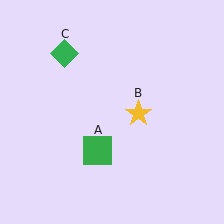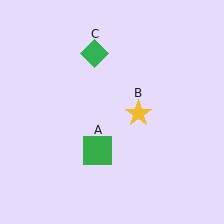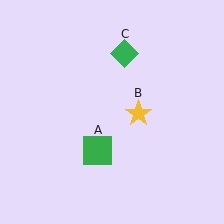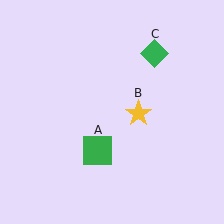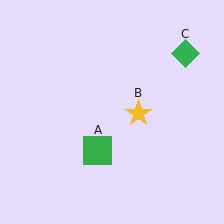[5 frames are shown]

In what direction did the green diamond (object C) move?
The green diamond (object C) moved right.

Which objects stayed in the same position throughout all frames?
Green square (object A) and yellow star (object B) remained stationary.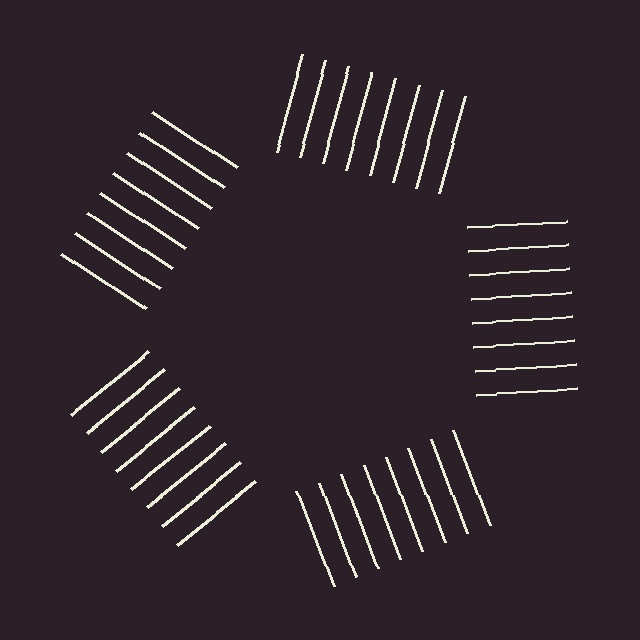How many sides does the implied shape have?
5 sides — the line-ends trace a pentagon.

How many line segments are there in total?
40 — 8 along each of the 5 edges.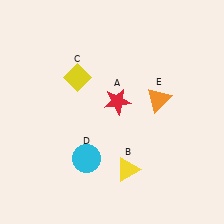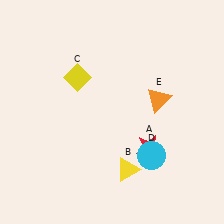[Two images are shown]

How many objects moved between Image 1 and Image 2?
2 objects moved between the two images.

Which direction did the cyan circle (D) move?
The cyan circle (D) moved right.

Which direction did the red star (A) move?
The red star (A) moved down.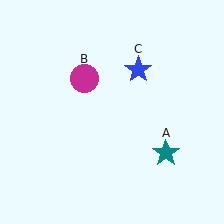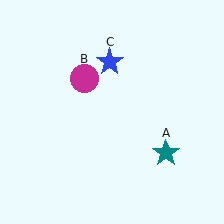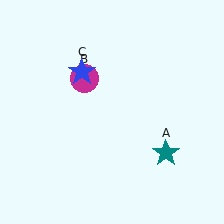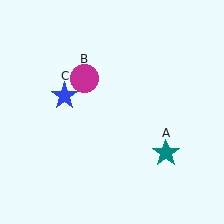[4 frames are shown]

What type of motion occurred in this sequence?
The blue star (object C) rotated counterclockwise around the center of the scene.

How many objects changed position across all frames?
1 object changed position: blue star (object C).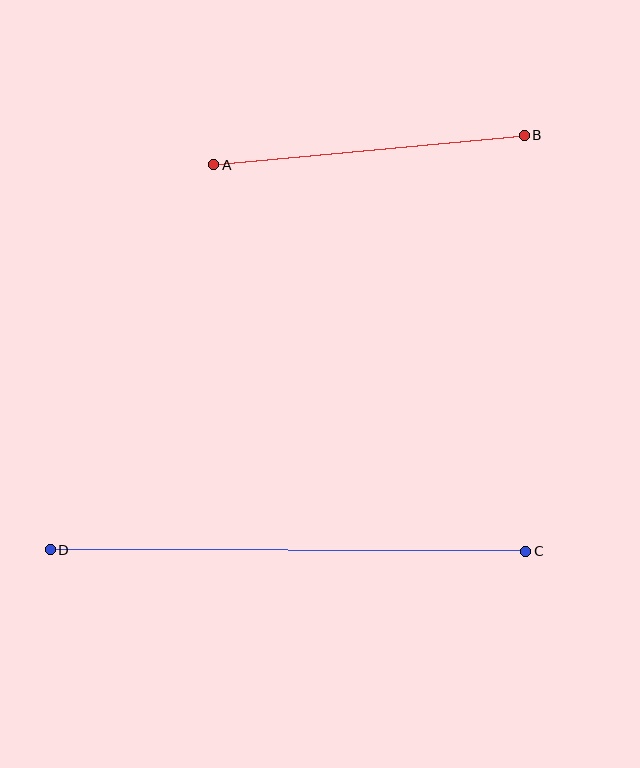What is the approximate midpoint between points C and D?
The midpoint is at approximately (288, 550) pixels.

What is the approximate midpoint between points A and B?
The midpoint is at approximately (369, 150) pixels.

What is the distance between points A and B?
The distance is approximately 312 pixels.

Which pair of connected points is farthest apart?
Points C and D are farthest apart.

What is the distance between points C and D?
The distance is approximately 476 pixels.